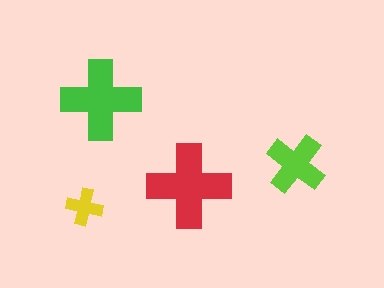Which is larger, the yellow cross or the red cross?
The red one.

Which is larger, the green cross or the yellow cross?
The green one.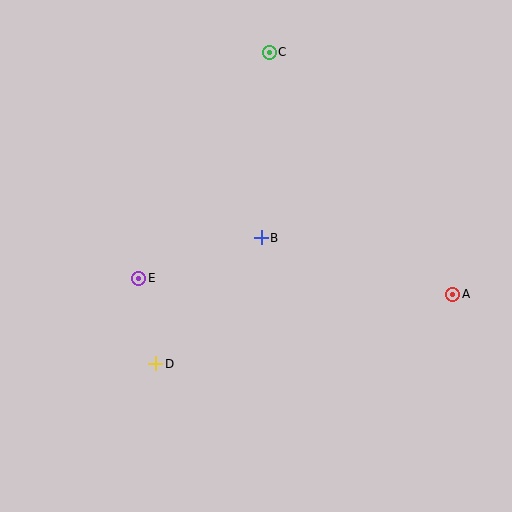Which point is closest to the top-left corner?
Point C is closest to the top-left corner.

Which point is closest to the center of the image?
Point B at (261, 238) is closest to the center.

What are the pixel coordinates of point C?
Point C is at (269, 52).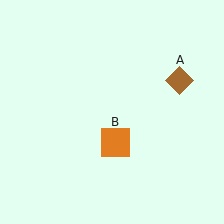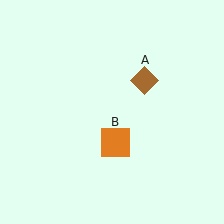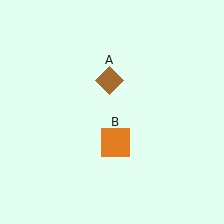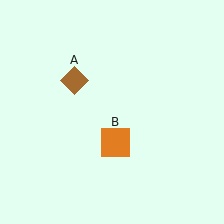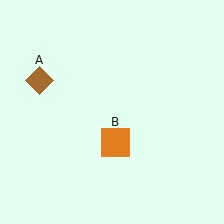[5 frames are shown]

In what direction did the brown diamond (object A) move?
The brown diamond (object A) moved left.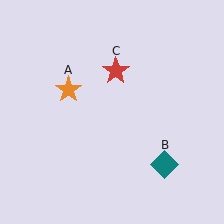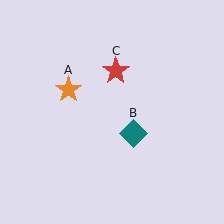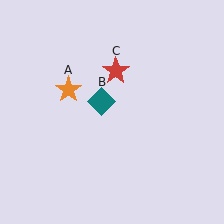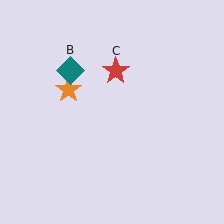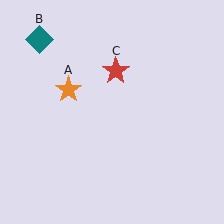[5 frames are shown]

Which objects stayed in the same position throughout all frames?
Orange star (object A) and red star (object C) remained stationary.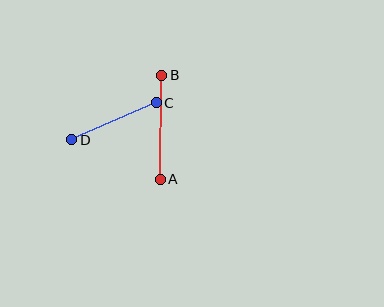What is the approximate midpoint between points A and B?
The midpoint is at approximately (161, 127) pixels.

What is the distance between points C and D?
The distance is approximately 92 pixels.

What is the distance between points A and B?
The distance is approximately 104 pixels.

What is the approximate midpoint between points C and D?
The midpoint is at approximately (114, 121) pixels.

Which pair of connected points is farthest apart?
Points A and B are farthest apart.